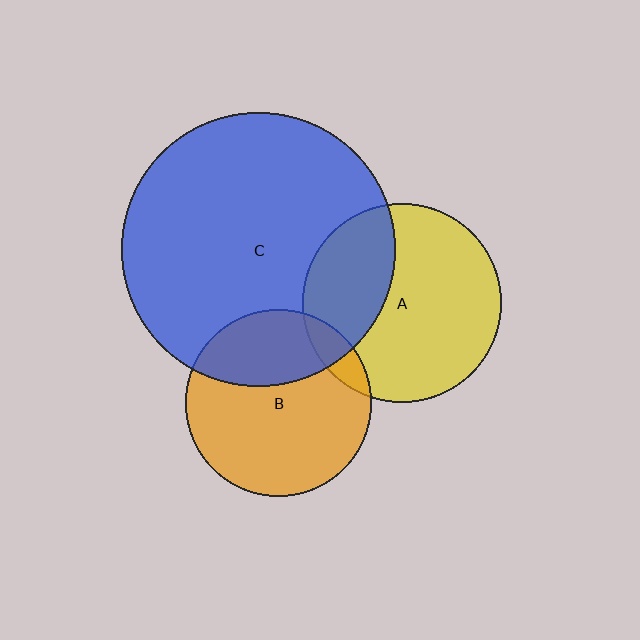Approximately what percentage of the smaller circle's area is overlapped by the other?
Approximately 35%.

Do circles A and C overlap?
Yes.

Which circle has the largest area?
Circle C (blue).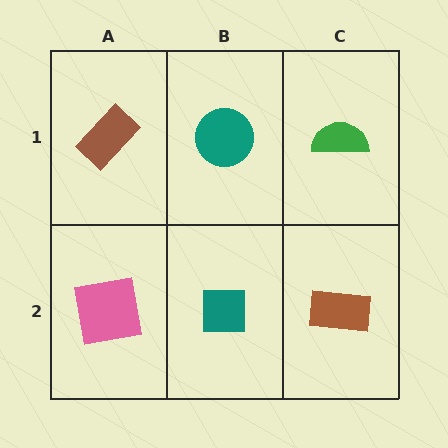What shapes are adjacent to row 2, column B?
A teal circle (row 1, column B), a pink square (row 2, column A), a brown rectangle (row 2, column C).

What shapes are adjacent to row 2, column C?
A green semicircle (row 1, column C), a teal square (row 2, column B).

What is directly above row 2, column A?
A brown rectangle.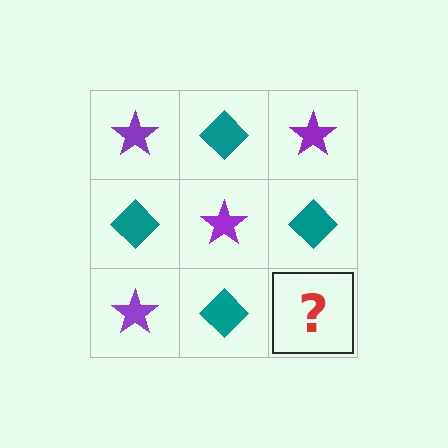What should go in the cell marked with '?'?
The missing cell should contain a purple star.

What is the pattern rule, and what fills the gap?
The rule is that it alternates purple star and teal diamond in a checkerboard pattern. The gap should be filled with a purple star.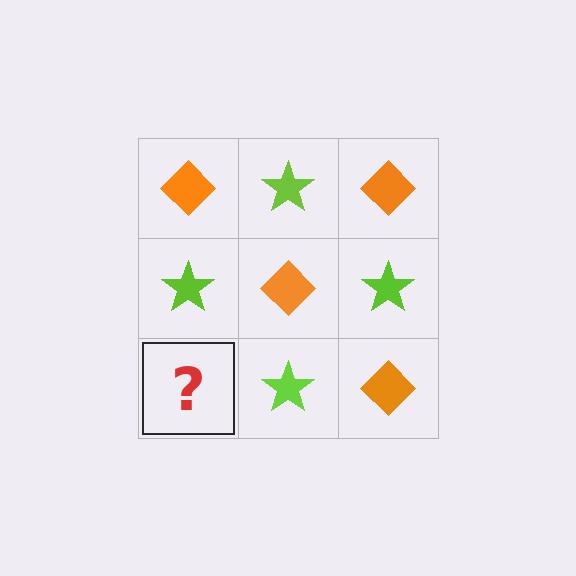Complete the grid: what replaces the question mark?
The question mark should be replaced with an orange diamond.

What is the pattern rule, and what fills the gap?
The rule is that it alternates orange diamond and lime star in a checkerboard pattern. The gap should be filled with an orange diamond.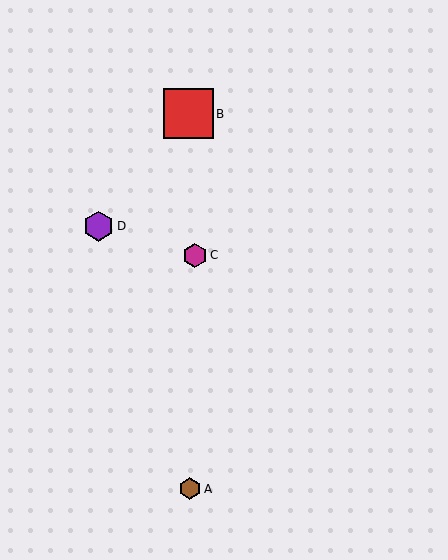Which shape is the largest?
The red square (labeled B) is the largest.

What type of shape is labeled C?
Shape C is a magenta hexagon.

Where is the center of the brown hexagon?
The center of the brown hexagon is at (190, 489).